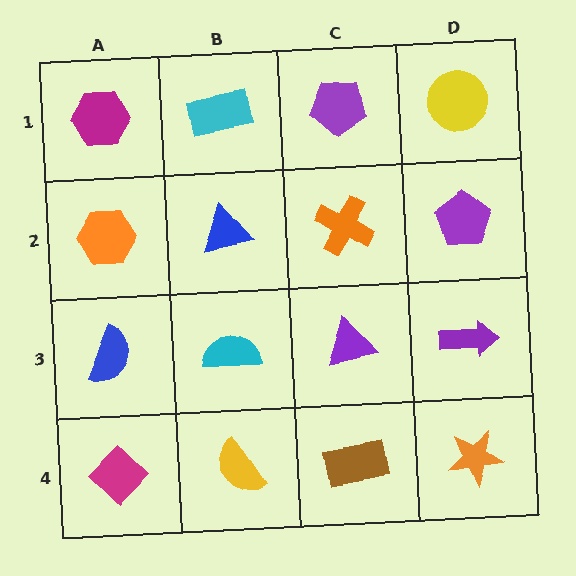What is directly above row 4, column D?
A purple arrow.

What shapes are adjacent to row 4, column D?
A purple arrow (row 3, column D), a brown rectangle (row 4, column C).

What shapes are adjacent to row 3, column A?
An orange hexagon (row 2, column A), a magenta diamond (row 4, column A), a cyan semicircle (row 3, column B).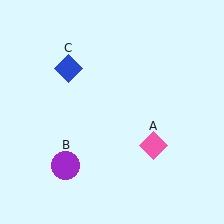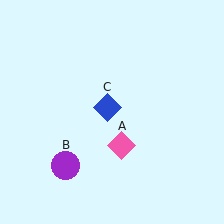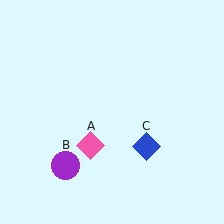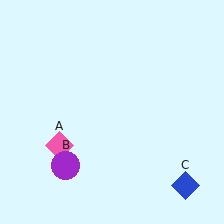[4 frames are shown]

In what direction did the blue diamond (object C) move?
The blue diamond (object C) moved down and to the right.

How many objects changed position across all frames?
2 objects changed position: pink diamond (object A), blue diamond (object C).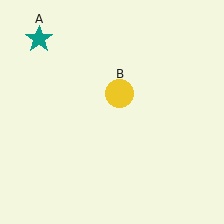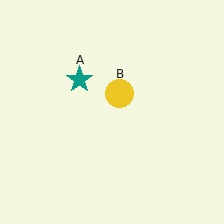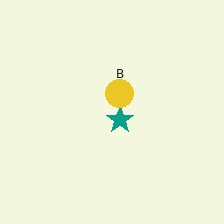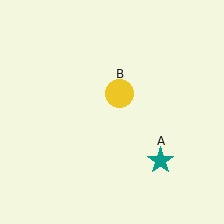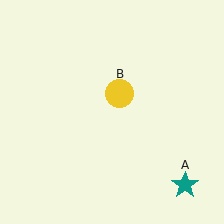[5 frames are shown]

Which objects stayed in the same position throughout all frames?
Yellow circle (object B) remained stationary.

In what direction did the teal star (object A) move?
The teal star (object A) moved down and to the right.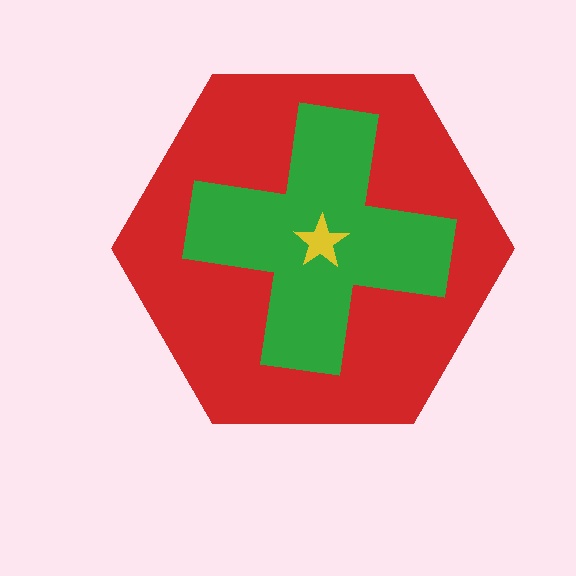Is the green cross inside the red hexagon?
Yes.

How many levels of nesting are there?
3.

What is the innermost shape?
The yellow star.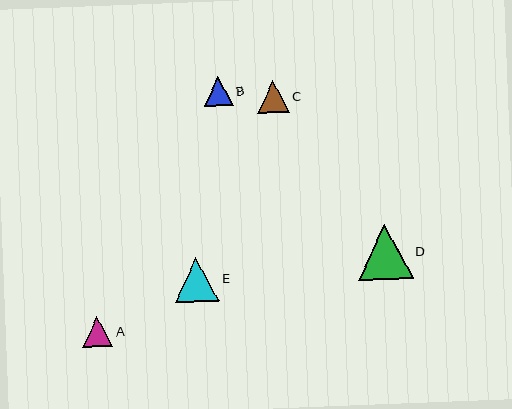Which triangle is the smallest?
Triangle B is the smallest with a size of approximately 29 pixels.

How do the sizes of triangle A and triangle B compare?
Triangle A and triangle B are approximately the same size.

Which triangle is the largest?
Triangle D is the largest with a size of approximately 55 pixels.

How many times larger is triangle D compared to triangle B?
Triangle D is approximately 1.9 times the size of triangle B.